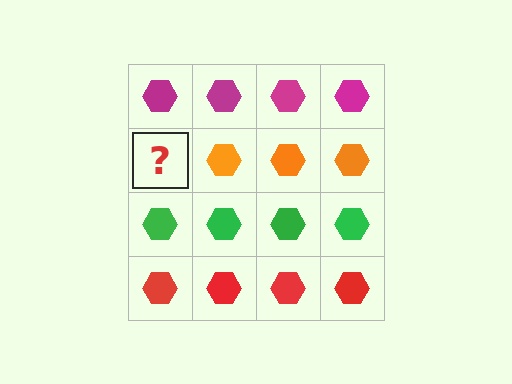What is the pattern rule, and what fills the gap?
The rule is that each row has a consistent color. The gap should be filled with an orange hexagon.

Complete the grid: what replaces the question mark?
The question mark should be replaced with an orange hexagon.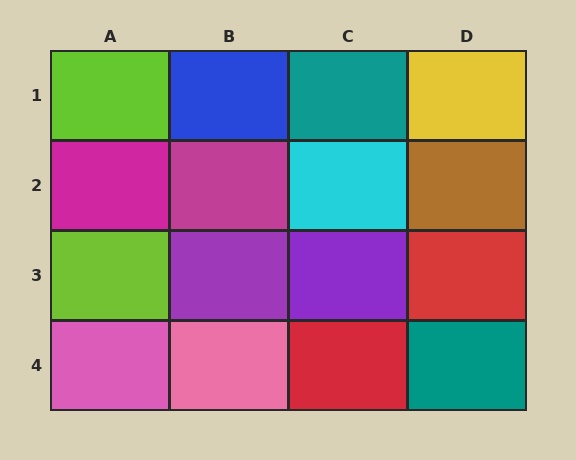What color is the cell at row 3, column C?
Purple.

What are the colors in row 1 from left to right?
Lime, blue, teal, yellow.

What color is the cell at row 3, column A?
Lime.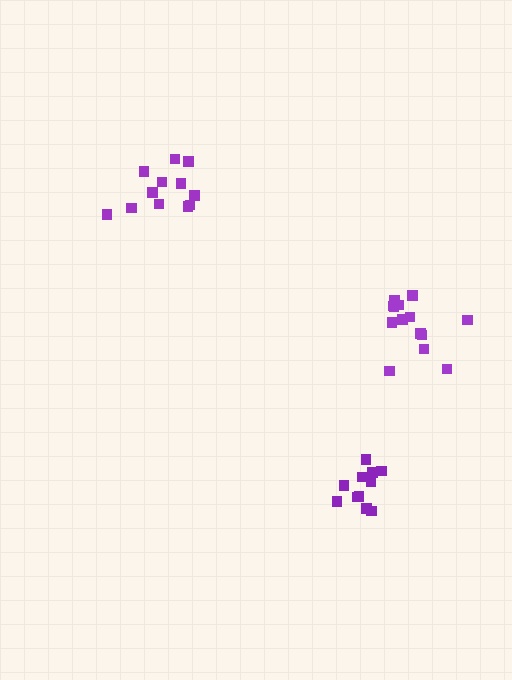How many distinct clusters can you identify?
There are 3 distinct clusters.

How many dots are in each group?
Group 1: 11 dots, Group 2: 14 dots, Group 3: 12 dots (37 total).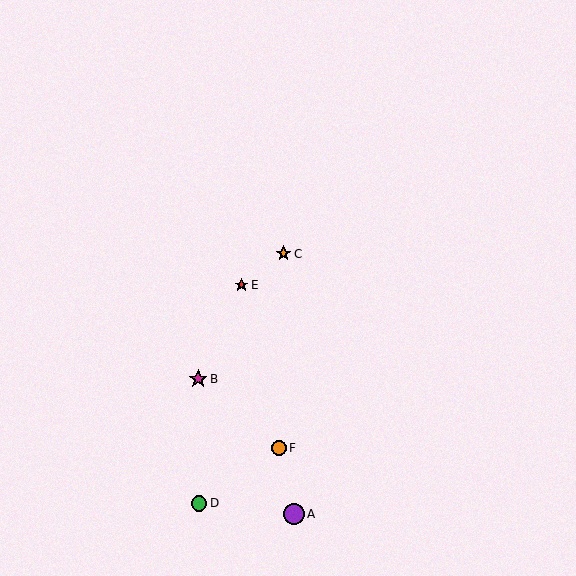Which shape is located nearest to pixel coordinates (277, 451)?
The orange circle (labeled F) at (279, 448) is nearest to that location.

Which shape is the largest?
The purple circle (labeled A) is the largest.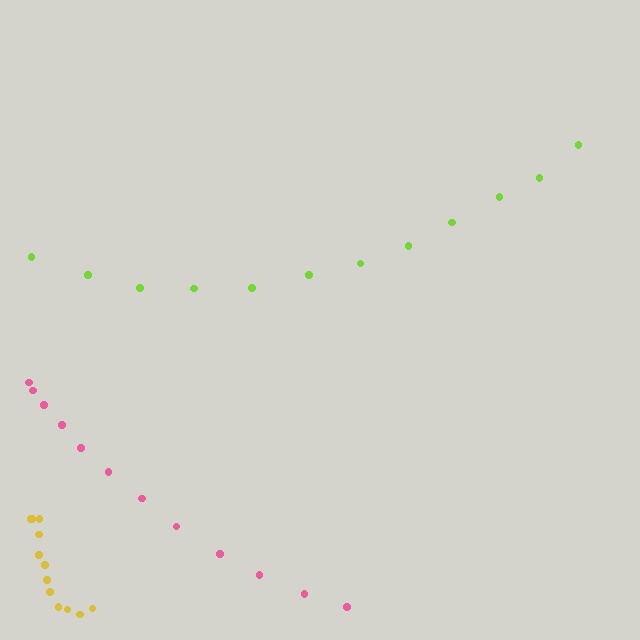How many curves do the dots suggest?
There are 3 distinct paths.